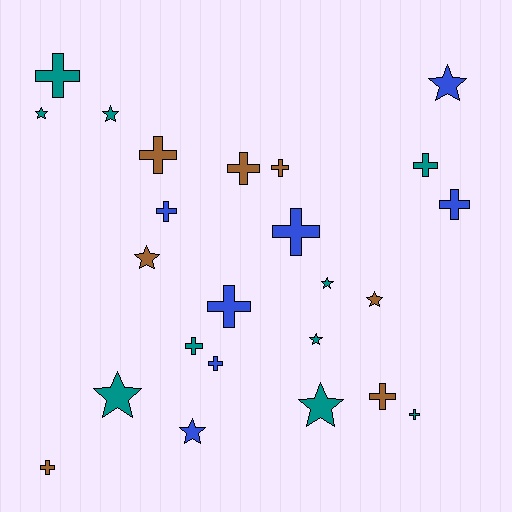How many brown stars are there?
There are 2 brown stars.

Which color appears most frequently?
Teal, with 10 objects.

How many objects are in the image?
There are 24 objects.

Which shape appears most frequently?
Cross, with 14 objects.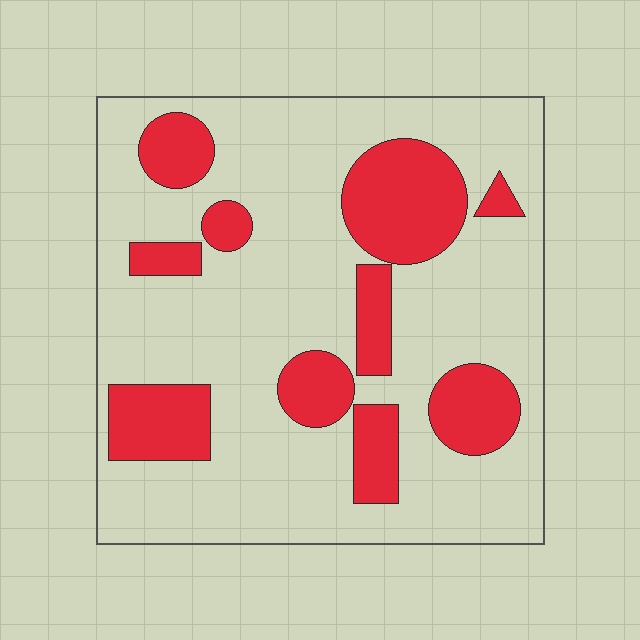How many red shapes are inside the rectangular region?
10.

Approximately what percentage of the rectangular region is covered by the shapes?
Approximately 25%.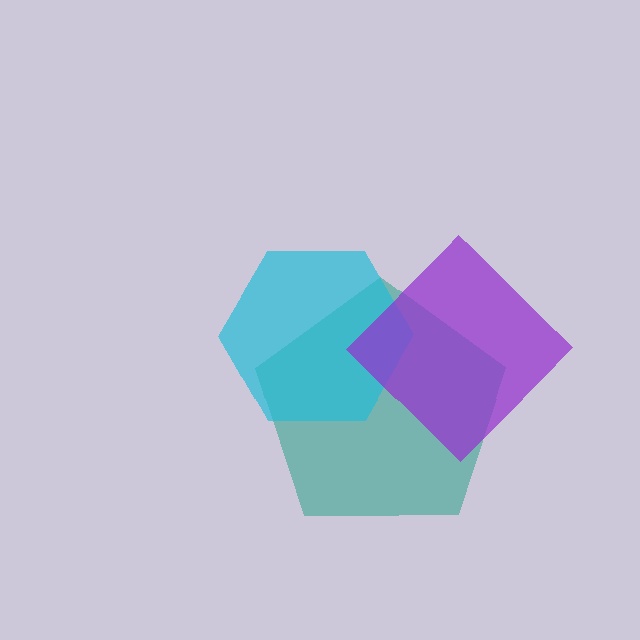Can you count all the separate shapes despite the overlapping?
Yes, there are 3 separate shapes.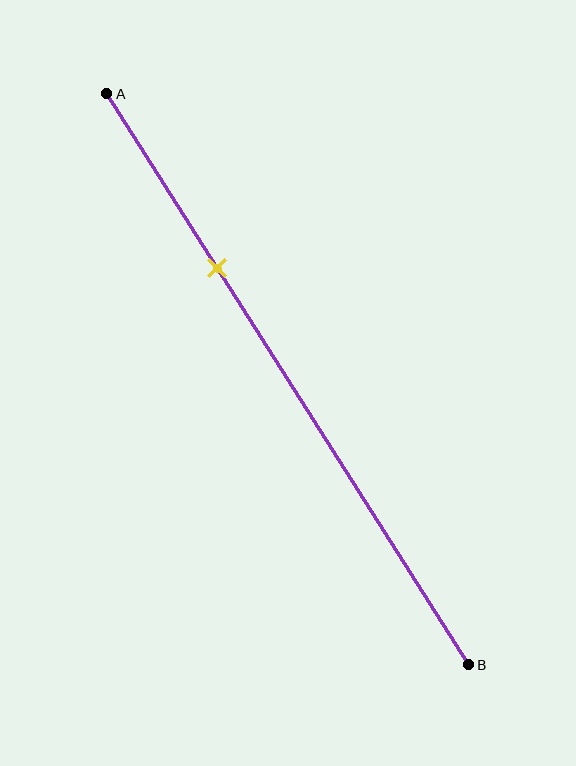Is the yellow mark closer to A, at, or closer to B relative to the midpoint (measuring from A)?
The yellow mark is closer to point A than the midpoint of segment AB.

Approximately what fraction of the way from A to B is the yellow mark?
The yellow mark is approximately 30% of the way from A to B.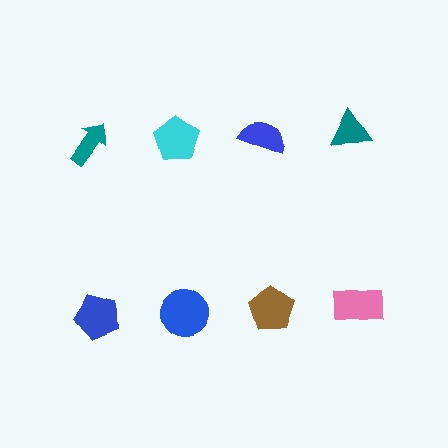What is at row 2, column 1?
A blue pentagon.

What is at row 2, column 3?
A brown pentagon.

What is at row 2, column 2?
A blue circle.